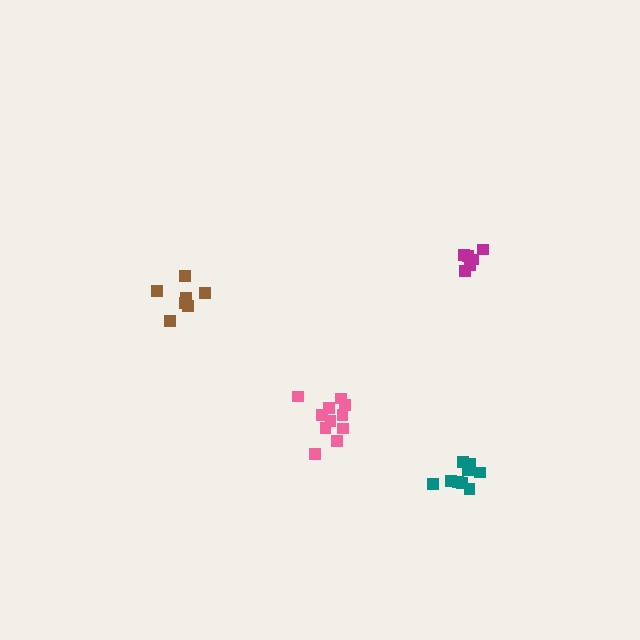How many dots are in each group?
Group 1: 9 dots, Group 2: 7 dots, Group 3: 11 dots, Group 4: 6 dots (33 total).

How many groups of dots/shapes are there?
There are 4 groups.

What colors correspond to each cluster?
The clusters are colored: teal, brown, pink, magenta.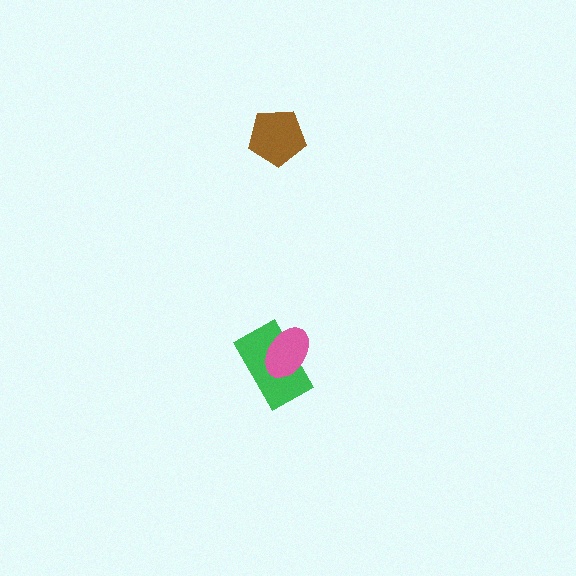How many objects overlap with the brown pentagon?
0 objects overlap with the brown pentagon.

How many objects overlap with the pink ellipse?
1 object overlaps with the pink ellipse.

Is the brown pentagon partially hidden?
No, no other shape covers it.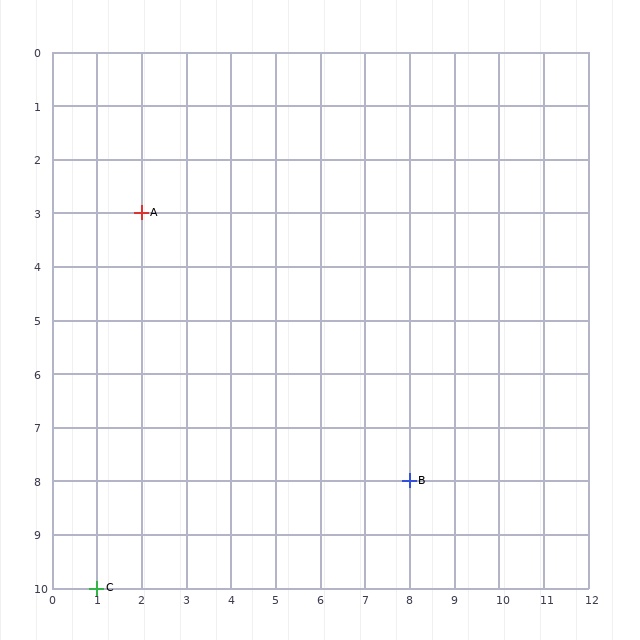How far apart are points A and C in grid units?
Points A and C are 1 column and 7 rows apart (about 7.1 grid units diagonally).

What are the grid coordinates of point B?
Point B is at grid coordinates (8, 8).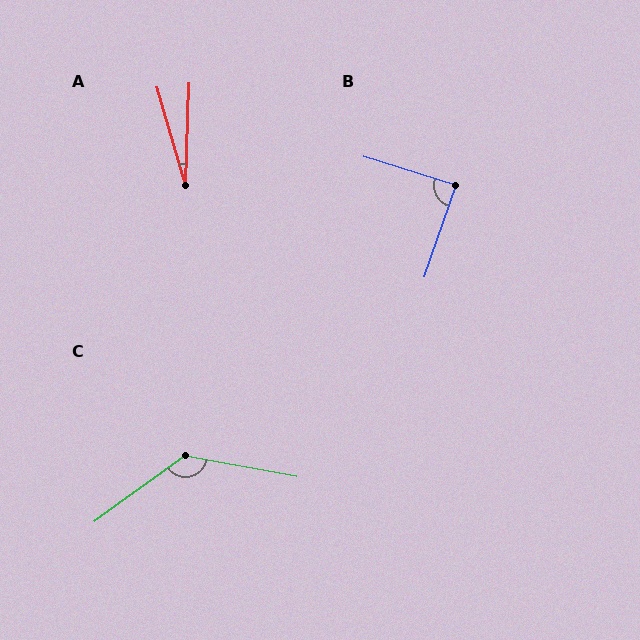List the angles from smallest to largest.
A (18°), B (88°), C (134°).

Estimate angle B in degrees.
Approximately 88 degrees.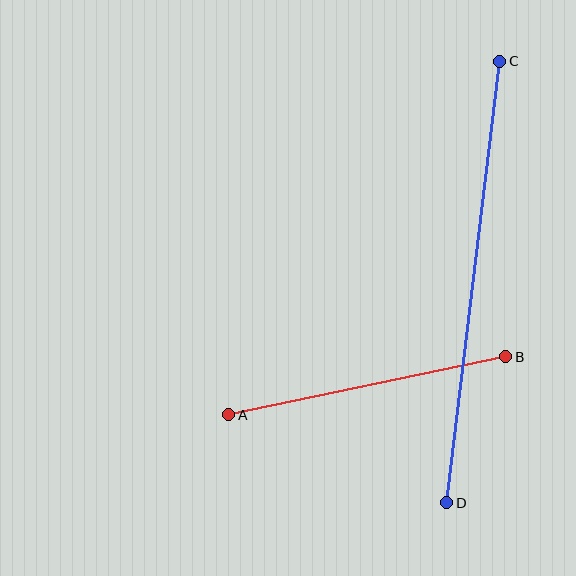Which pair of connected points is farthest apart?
Points C and D are farthest apart.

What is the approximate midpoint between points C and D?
The midpoint is at approximately (473, 282) pixels.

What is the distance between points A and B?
The distance is approximately 283 pixels.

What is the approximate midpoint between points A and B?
The midpoint is at approximately (367, 386) pixels.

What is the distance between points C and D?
The distance is approximately 445 pixels.